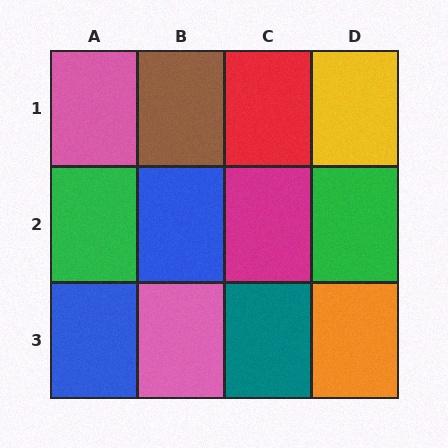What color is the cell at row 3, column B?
Pink.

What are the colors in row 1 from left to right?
Pink, brown, red, yellow.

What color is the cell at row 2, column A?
Green.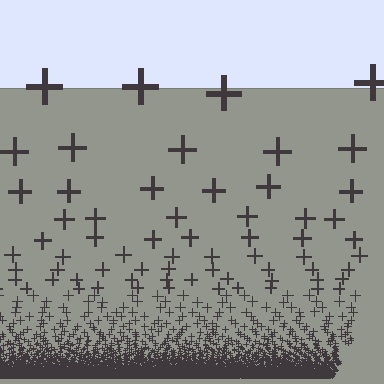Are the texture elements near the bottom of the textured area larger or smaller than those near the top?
Smaller. The gradient is inverted — elements near the bottom are smaller and denser.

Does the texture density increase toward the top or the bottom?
Density increases toward the bottom.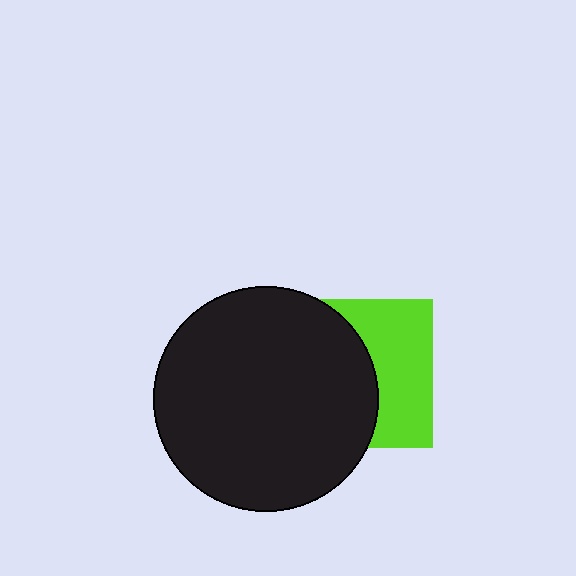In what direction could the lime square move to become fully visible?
The lime square could move right. That would shift it out from behind the black circle entirely.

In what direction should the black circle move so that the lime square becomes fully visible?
The black circle should move left. That is the shortest direction to clear the overlap and leave the lime square fully visible.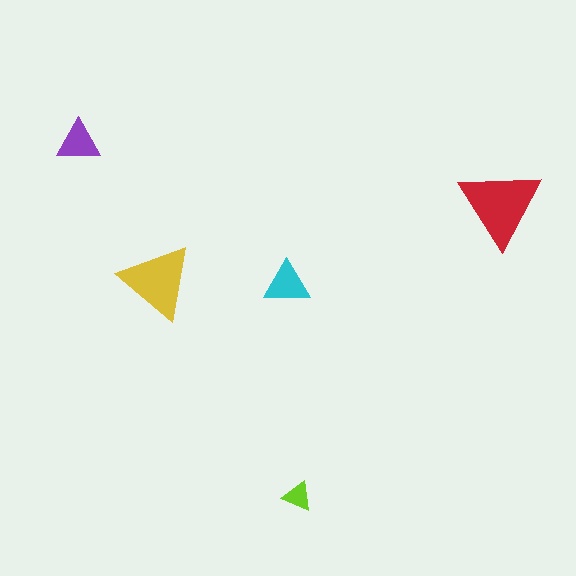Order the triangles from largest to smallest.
the red one, the yellow one, the cyan one, the purple one, the lime one.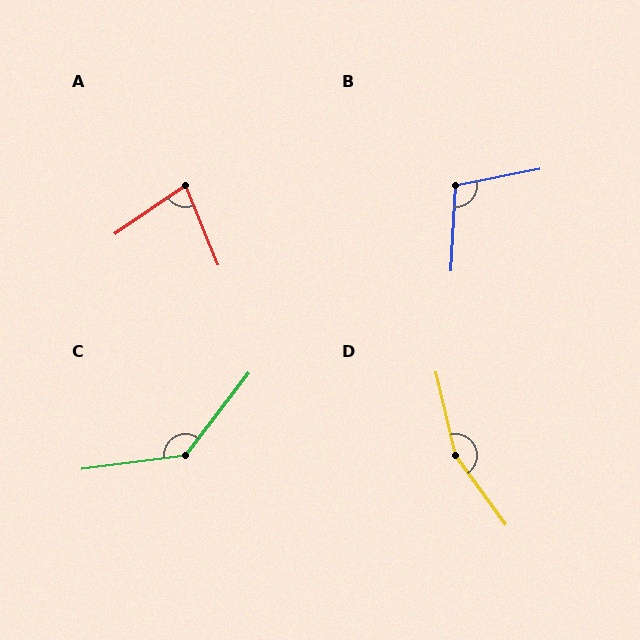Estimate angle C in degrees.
Approximately 135 degrees.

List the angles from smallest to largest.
A (78°), B (104°), C (135°), D (157°).